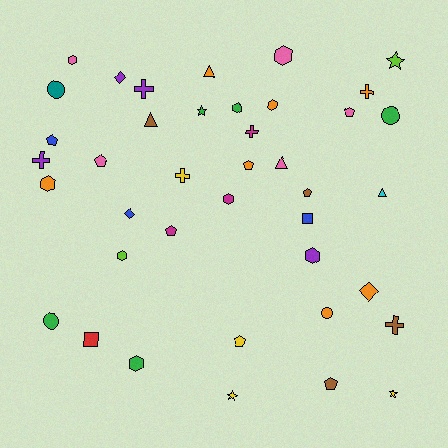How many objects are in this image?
There are 40 objects.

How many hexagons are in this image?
There are 9 hexagons.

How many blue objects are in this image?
There are 3 blue objects.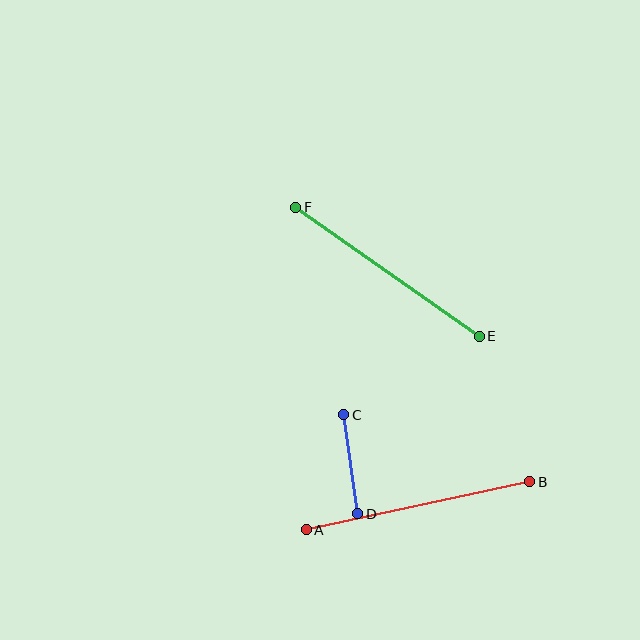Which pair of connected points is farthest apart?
Points A and B are farthest apart.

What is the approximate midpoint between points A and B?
The midpoint is at approximately (418, 506) pixels.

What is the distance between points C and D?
The distance is approximately 100 pixels.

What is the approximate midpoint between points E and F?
The midpoint is at approximately (388, 272) pixels.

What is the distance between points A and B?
The distance is approximately 228 pixels.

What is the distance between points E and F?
The distance is approximately 224 pixels.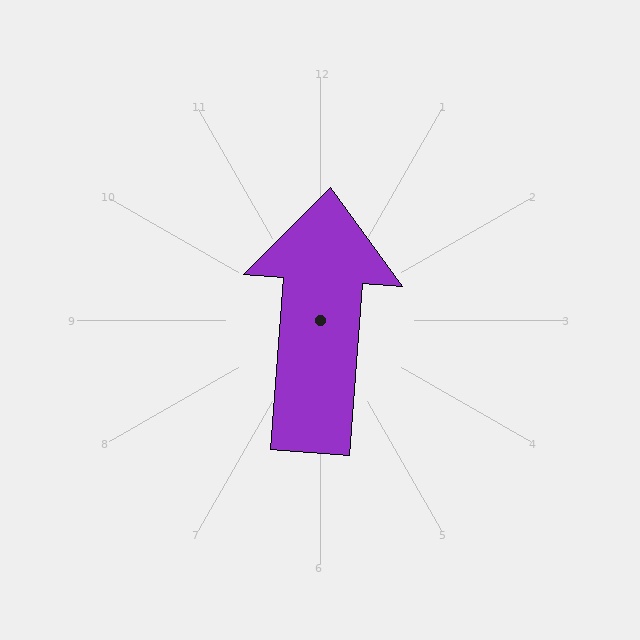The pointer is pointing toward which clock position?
Roughly 12 o'clock.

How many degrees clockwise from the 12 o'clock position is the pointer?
Approximately 4 degrees.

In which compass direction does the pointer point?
North.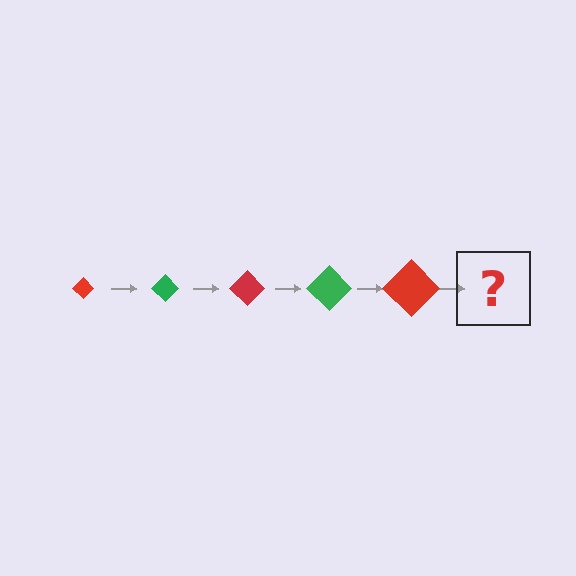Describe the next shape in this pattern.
It should be a green diamond, larger than the previous one.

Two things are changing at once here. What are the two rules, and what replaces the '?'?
The two rules are that the diamond grows larger each step and the color cycles through red and green. The '?' should be a green diamond, larger than the previous one.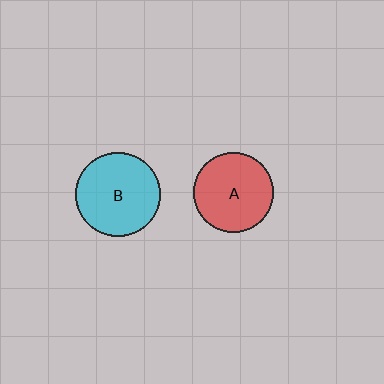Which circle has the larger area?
Circle B (cyan).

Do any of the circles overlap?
No, none of the circles overlap.